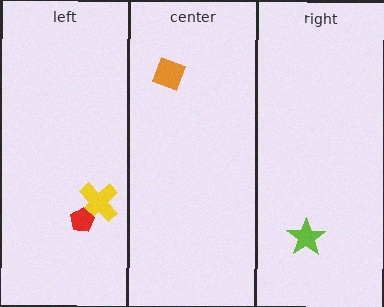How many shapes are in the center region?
1.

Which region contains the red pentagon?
The left region.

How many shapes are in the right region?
1.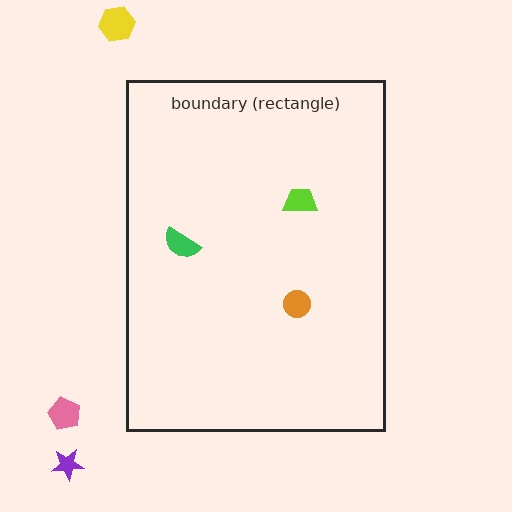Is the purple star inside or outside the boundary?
Outside.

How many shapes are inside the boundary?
3 inside, 3 outside.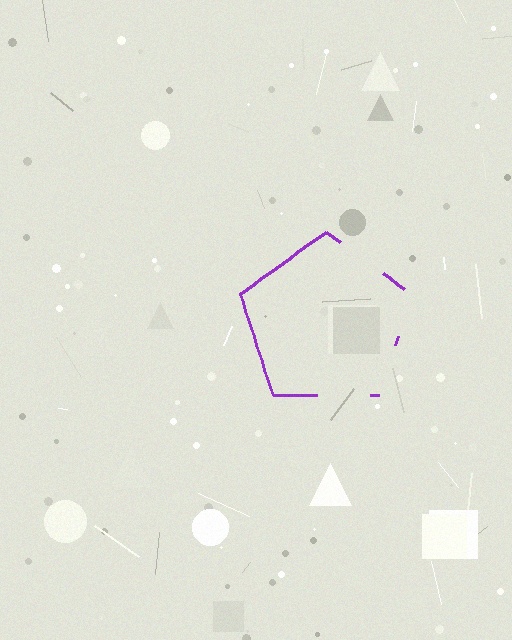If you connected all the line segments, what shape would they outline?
They would outline a pentagon.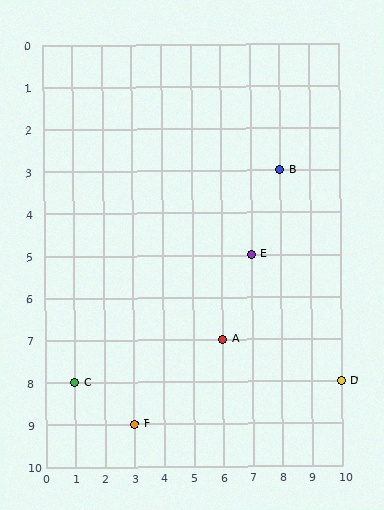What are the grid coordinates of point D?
Point D is at grid coordinates (10, 8).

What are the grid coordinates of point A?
Point A is at grid coordinates (6, 7).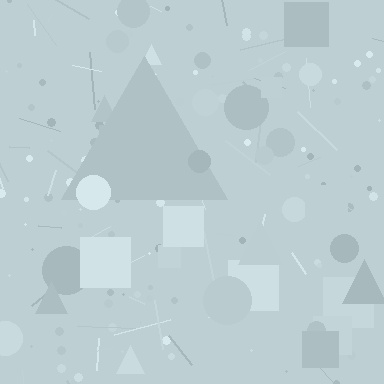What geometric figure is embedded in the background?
A triangle is embedded in the background.